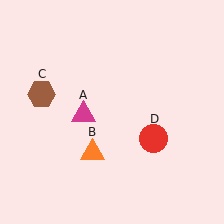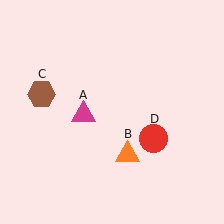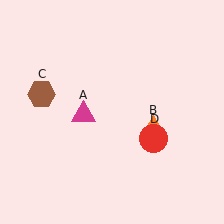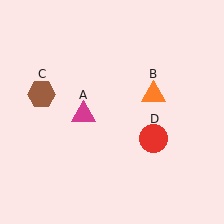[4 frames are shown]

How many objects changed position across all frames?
1 object changed position: orange triangle (object B).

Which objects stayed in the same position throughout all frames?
Magenta triangle (object A) and brown hexagon (object C) and red circle (object D) remained stationary.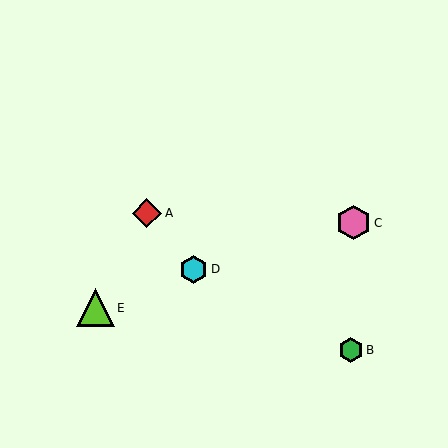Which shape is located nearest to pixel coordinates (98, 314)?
The lime triangle (labeled E) at (95, 308) is nearest to that location.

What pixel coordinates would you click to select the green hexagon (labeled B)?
Click at (351, 350) to select the green hexagon B.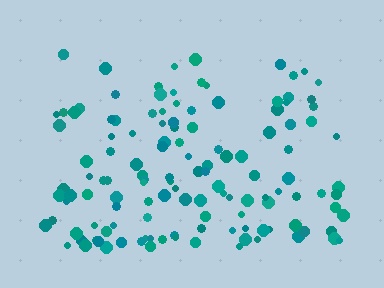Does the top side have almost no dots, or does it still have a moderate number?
Still a moderate number, just noticeably fewer than the bottom.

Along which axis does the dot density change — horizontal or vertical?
Vertical.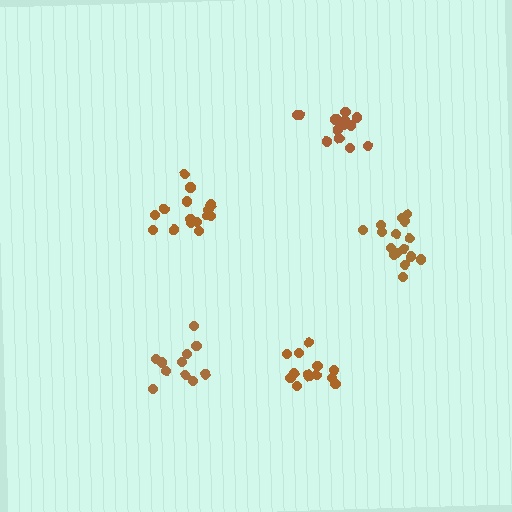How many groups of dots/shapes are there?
There are 5 groups.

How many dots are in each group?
Group 1: 15 dots, Group 2: 11 dots, Group 3: 17 dots, Group 4: 13 dots, Group 5: 15 dots (71 total).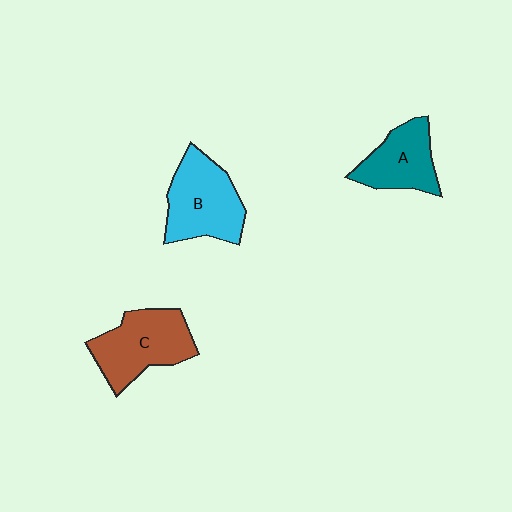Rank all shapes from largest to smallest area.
From largest to smallest: B (cyan), C (brown), A (teal).